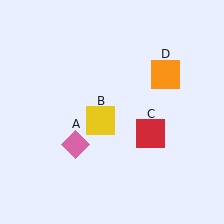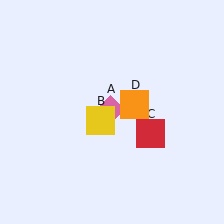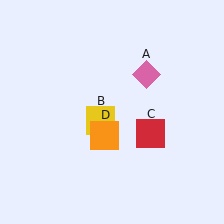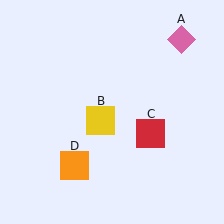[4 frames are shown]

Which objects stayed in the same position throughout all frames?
Yellow square (object B) and red square (object C) remained stationary.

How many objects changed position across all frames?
2 objects changed position: pink diamond (object A), orange square (object D).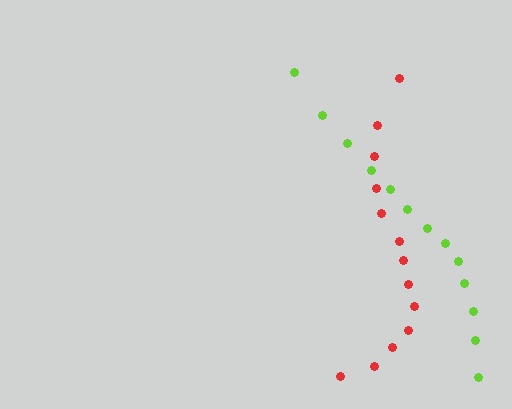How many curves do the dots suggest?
There are 2 distinct paths.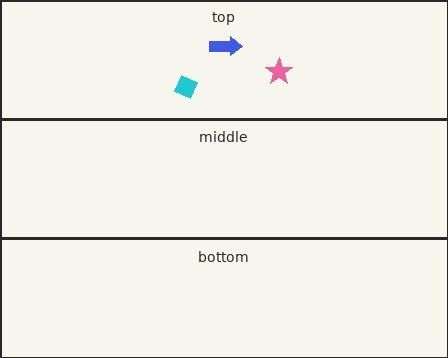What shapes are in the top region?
The blue arrow, the pink star, the cyan diamond.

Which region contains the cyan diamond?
The top region.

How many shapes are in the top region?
3.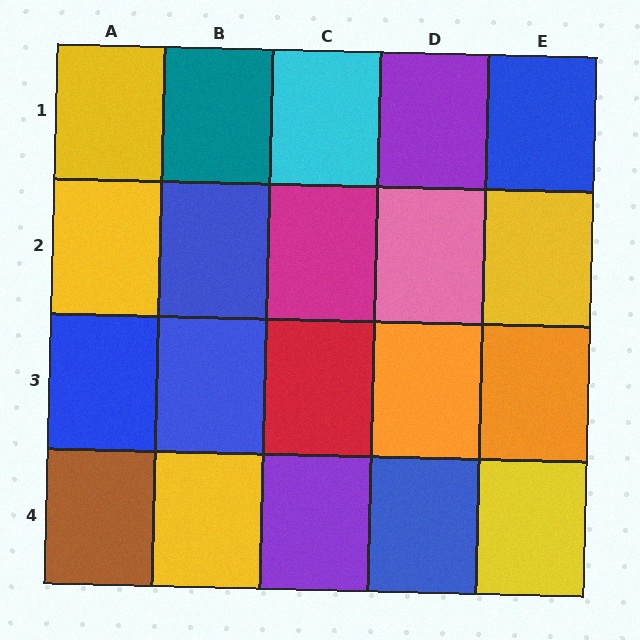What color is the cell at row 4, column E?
Yellow.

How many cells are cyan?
1 cell is cyan.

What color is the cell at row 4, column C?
Purple.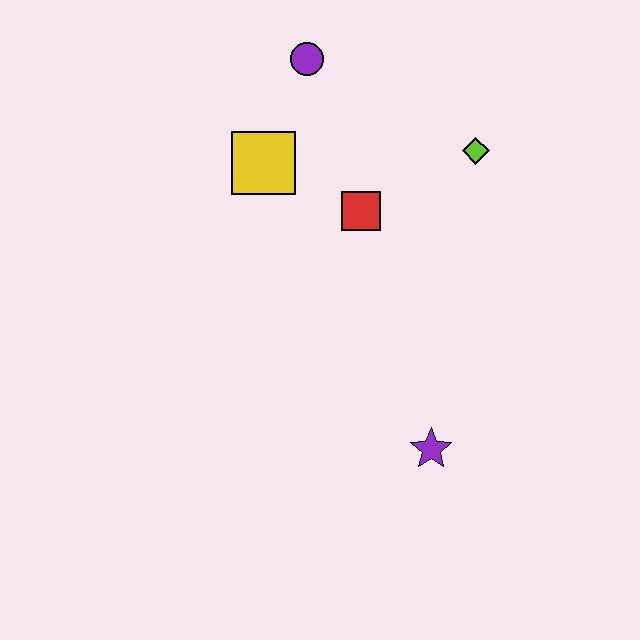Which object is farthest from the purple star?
The purple circle is farthest from the purple star.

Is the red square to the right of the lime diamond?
No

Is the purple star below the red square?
Yes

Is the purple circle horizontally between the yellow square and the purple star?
Yes